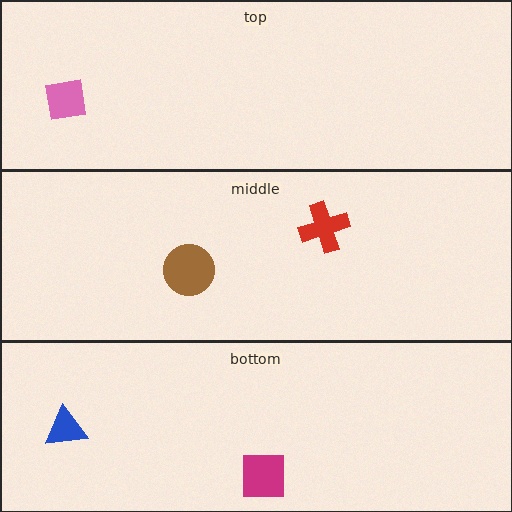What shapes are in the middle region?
The red cross, the brown circle.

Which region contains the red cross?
The middle region.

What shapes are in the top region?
The pink square.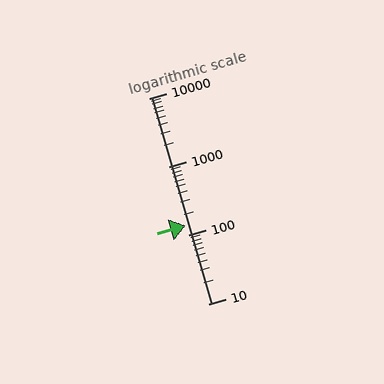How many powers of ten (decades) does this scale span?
The scale spans 3 decades, from 10 to 10000.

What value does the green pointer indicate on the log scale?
The pointer indicates approximately 140.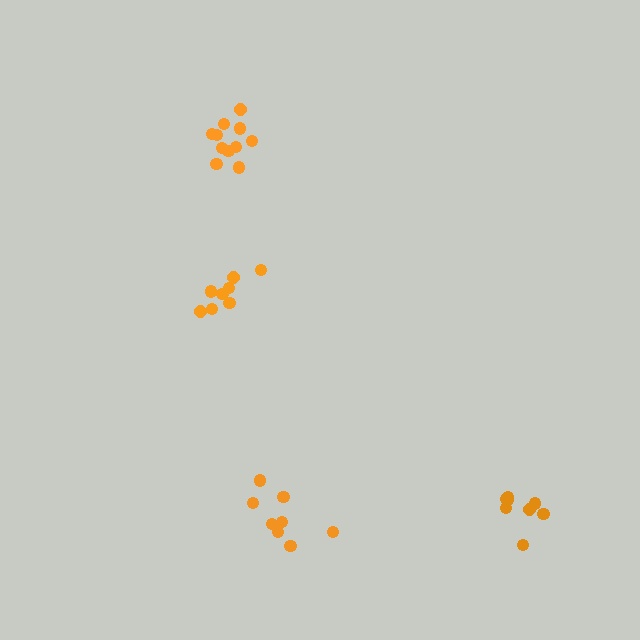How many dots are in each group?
Group 1: 8 dots, Group 2: 12 dots, Group 3: 8 dots, Group 4: 8 dots (36 total).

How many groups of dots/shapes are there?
There are 4 groups.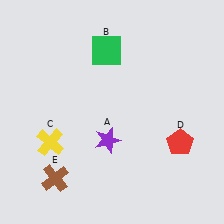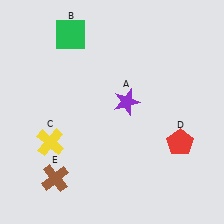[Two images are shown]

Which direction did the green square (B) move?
The green square (B) moved left.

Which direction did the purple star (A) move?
The purple star (A) moved up.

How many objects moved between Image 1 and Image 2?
2 objects moved between the two images.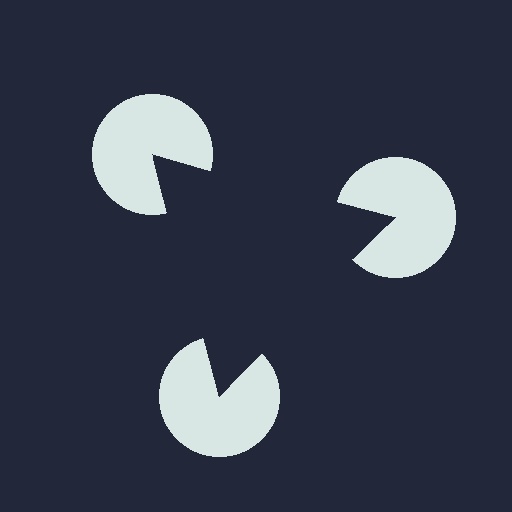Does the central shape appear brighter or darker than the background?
It typically appears slightly darker than the background, even though no actual brightness change is drawn.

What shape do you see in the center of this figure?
An illusory triangle — its edges are inferred from the aligned wedge cuts in the pac-man discs, not physically drawn.